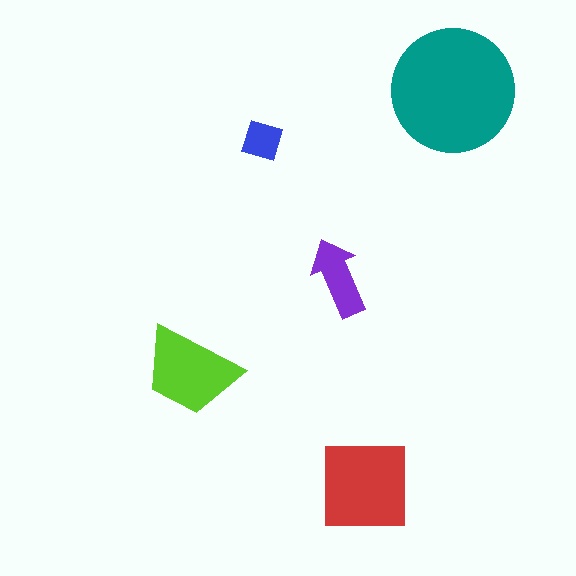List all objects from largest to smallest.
The teal circle, the red square, the lime trapezoid, the purple arrow, the blue diamond.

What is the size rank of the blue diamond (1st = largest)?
5th.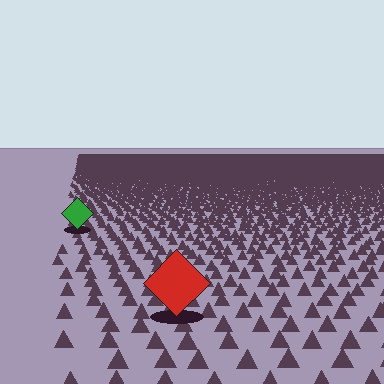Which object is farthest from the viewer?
The green diamond is farthest from the viewer. It appears smaller and the ground texture around it is denser.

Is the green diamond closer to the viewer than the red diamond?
No. The red diamond is closer — you can tell from the texture gradient: the ground texture is coarser near it.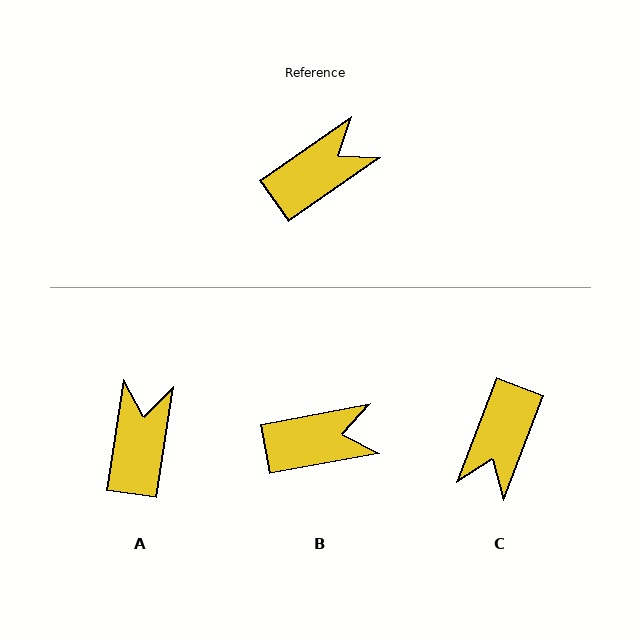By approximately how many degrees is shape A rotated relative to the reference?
Approximately 47 degrees counter-clockwise.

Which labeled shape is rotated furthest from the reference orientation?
C, about 145 degrees away.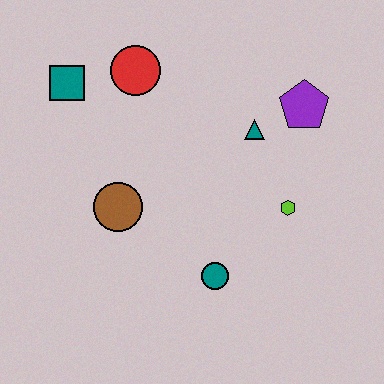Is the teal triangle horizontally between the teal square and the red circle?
No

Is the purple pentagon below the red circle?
Yes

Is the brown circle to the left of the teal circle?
Yes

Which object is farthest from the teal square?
The lime hexagon is farthest from the teal square.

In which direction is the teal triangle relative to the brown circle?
The teal triangle is to the right of the brown circle.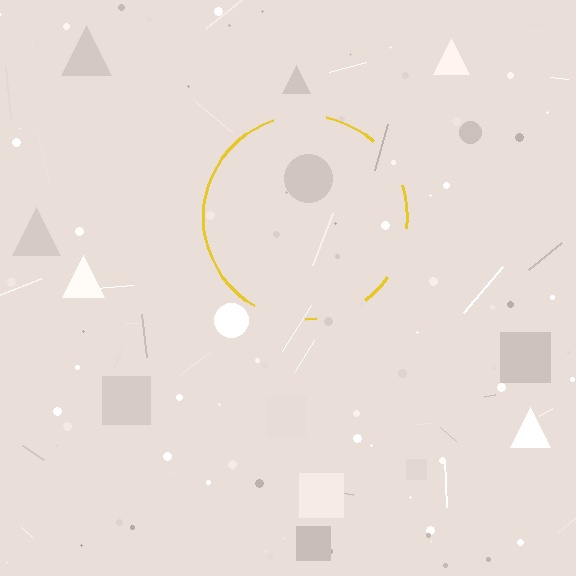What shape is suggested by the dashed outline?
The dashed outline suggests a circle.